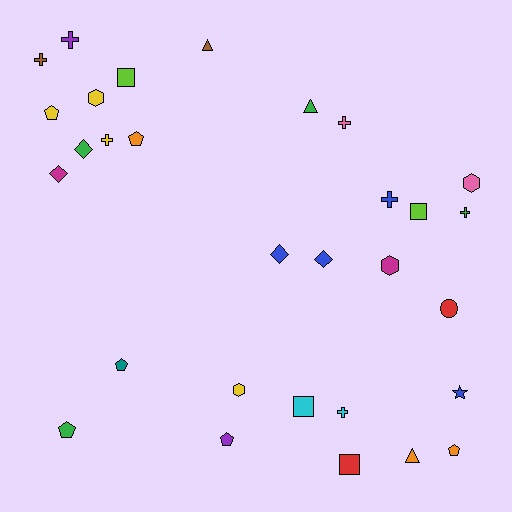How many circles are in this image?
There is 1 circle.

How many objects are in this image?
There are 30 objects.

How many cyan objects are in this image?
There are 2 cyan objects.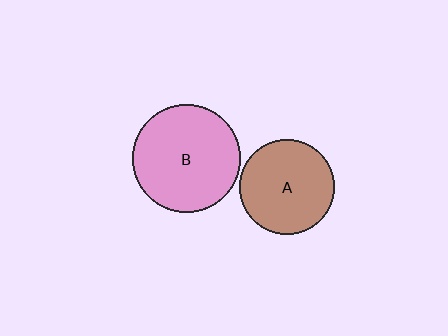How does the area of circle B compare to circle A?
Approximately 1.3 times.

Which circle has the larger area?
Circle B (pink).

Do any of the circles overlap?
No, none of the circles overlap.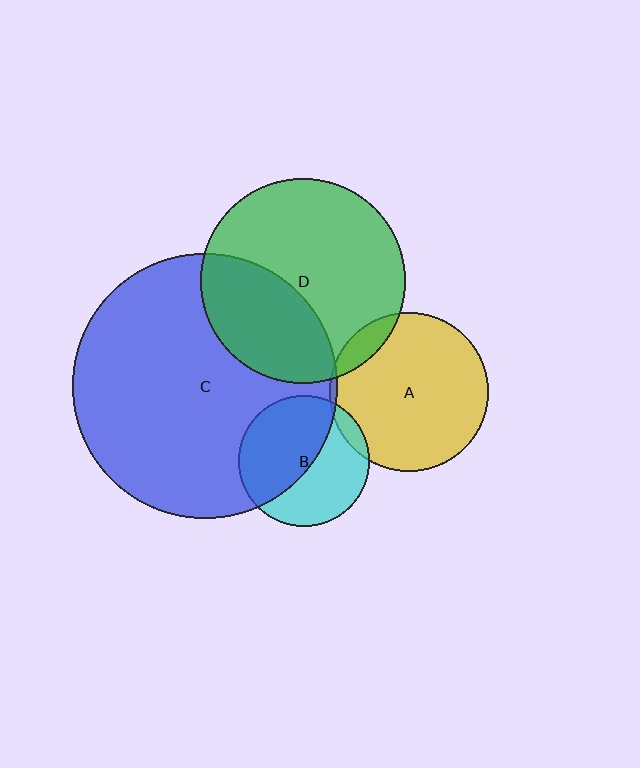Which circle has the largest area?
Circle C (blue).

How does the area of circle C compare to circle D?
Approximately 1.7 times.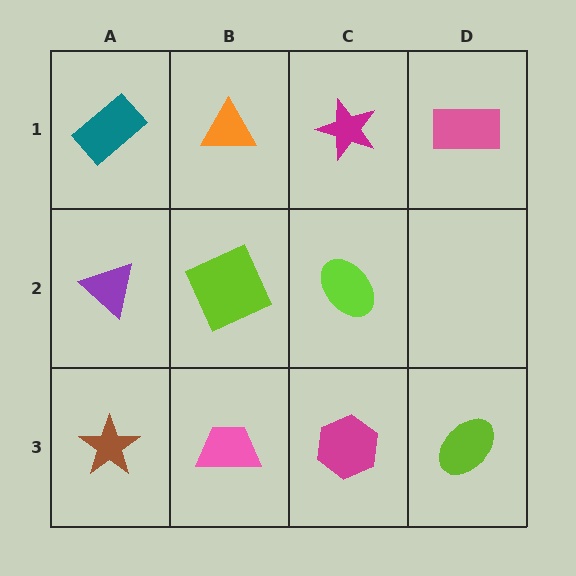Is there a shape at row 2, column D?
No, that cell is empty.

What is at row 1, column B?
An orange triangle.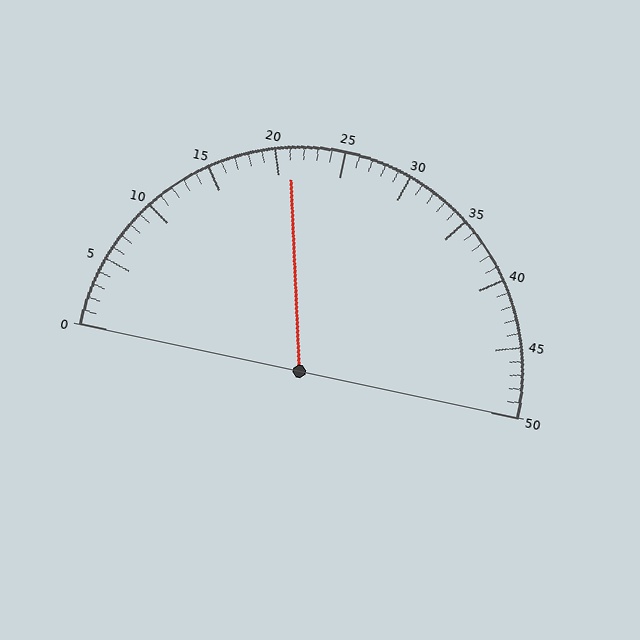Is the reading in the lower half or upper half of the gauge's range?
The reading is in the lower half of the range (0 to 50).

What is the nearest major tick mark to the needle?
The nearest major tick mark is 20.